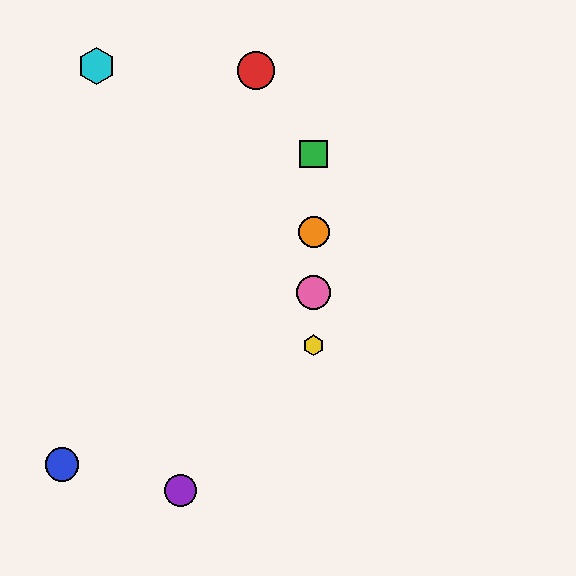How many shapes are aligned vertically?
4 shapes (the green square, the yellow hexagon, the orange circle, the pink circle) are aligned vertically.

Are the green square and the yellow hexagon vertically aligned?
Yes, both are at x≈314.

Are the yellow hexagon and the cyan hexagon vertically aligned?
No, the yellow hexagon is at x≈314 and the cyan hexagon is at x≈97.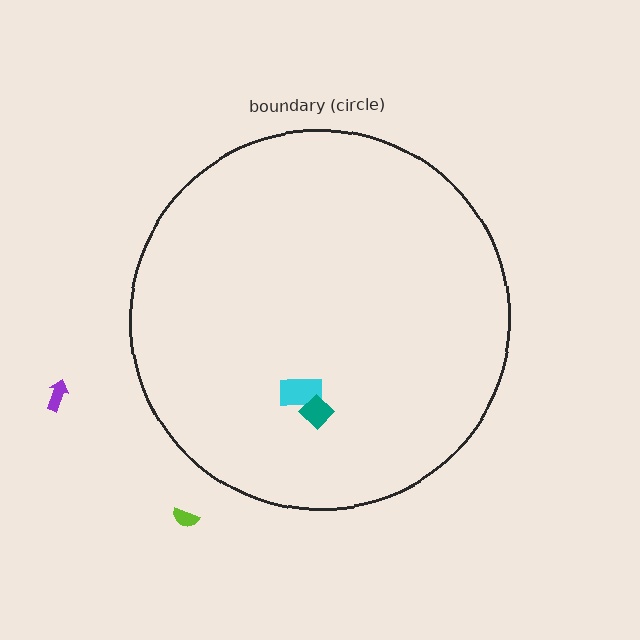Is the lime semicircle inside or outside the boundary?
Outside.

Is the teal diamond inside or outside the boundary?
Inside.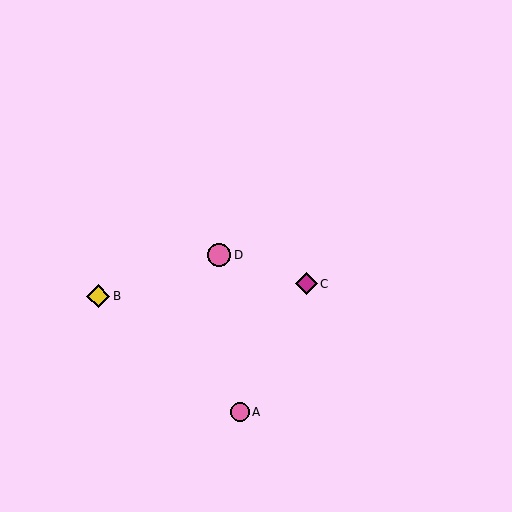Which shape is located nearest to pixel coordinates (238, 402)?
The pink circle (labeled A) at (240, 412) is nearest to that location.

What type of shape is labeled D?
Shape D is a pink circle.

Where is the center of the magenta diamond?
The center of the magenta diamond is at (307, 284).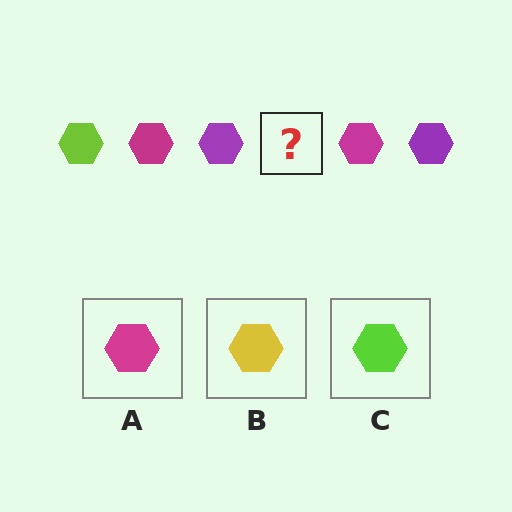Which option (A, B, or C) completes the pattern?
C.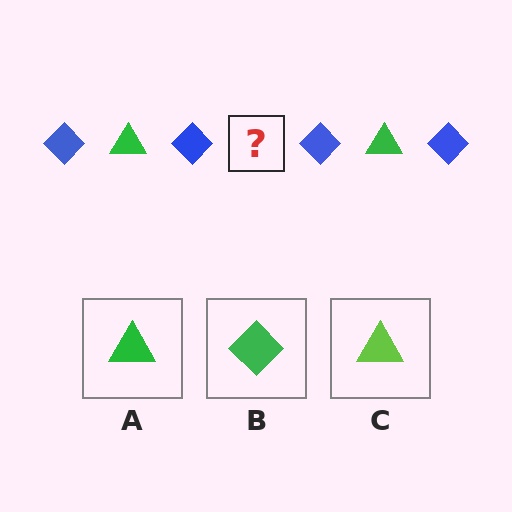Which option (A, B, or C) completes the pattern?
A.